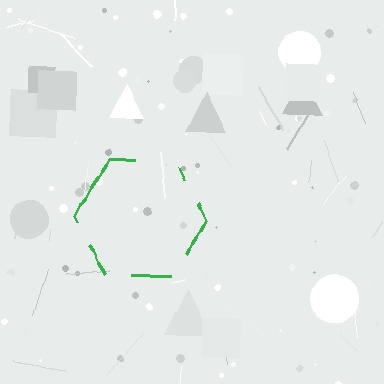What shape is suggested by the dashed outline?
The dashed outline suggests a hexagon.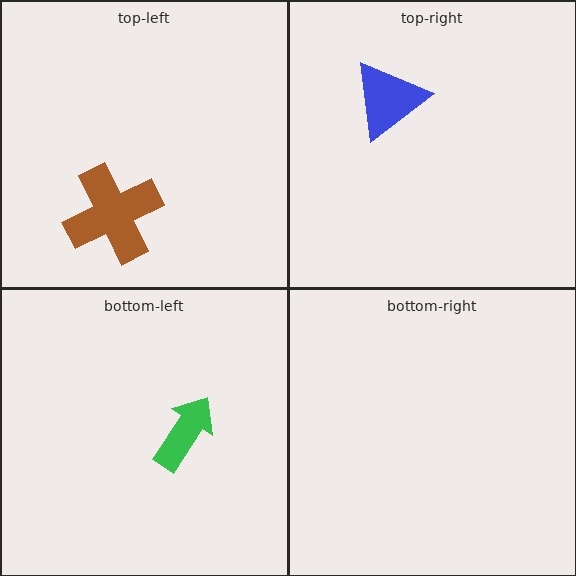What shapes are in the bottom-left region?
The green arrow.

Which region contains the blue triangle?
The top-right region.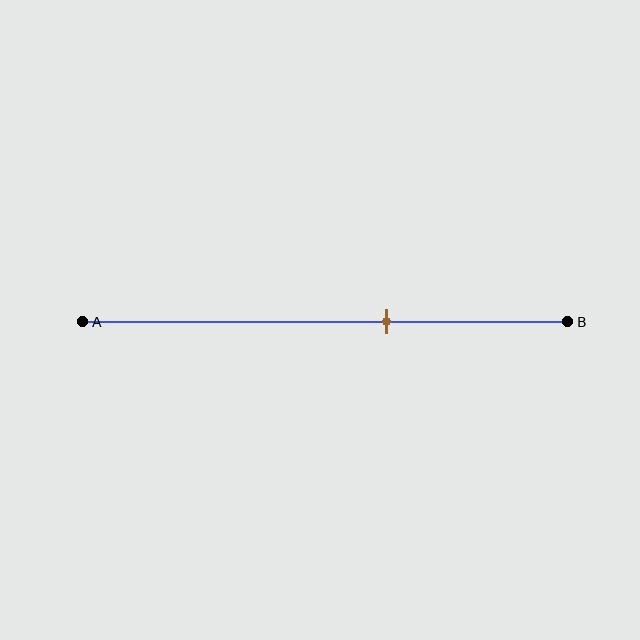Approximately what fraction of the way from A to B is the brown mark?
The brown mark is approximately 65% of the way from A to B.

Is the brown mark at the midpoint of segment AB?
No, the mark is at about 65% from A, not at the 50% midpoint.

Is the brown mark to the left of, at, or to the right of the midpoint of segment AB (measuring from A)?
The brown mark is to the right of the midpoint of segment AB.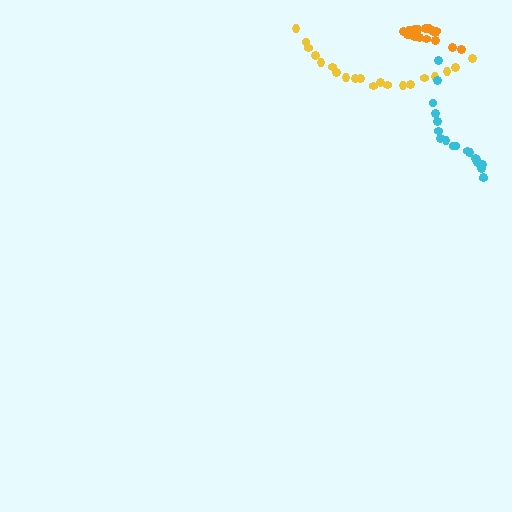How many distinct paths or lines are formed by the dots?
There are 3 distinct paths.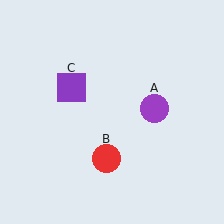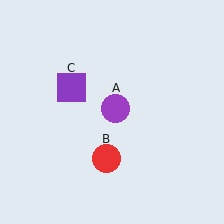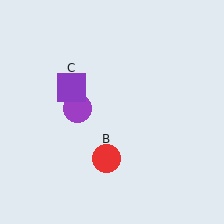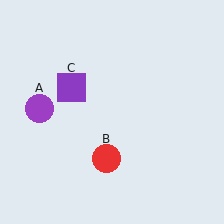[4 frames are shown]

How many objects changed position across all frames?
1 object changed position: purple circle (object A).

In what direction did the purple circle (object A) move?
The purple circle (object A) moved left.